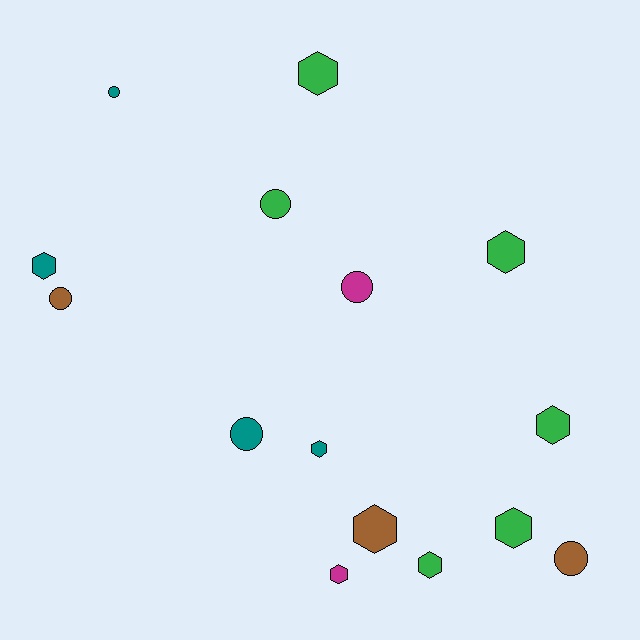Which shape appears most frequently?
Hexagon, with 9 objects.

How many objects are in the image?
There are 15 objects.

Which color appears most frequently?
Green, with 6 objects.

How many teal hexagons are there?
There are 2 teal hexagons.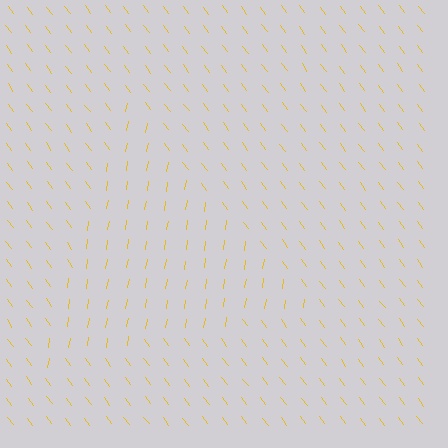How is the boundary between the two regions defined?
The boundary is defined purely by a change in line orientation (approximately 45 degrees difference). All lines are the same color and thickness.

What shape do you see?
I see a triangle.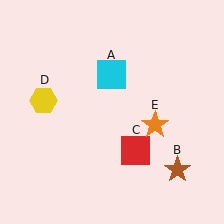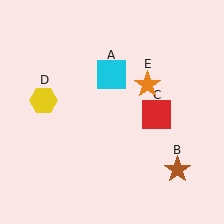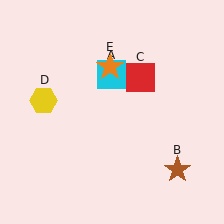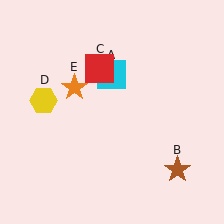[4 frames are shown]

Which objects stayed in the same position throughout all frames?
Cyan square (object A) and brown star (object B) and yellow hexagon (object D) remained stationary.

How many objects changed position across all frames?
2 objects changed position: red square (object C), orange star (object E).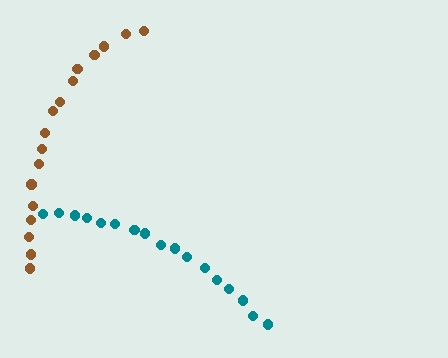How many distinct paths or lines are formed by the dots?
There are 2 distinct paths.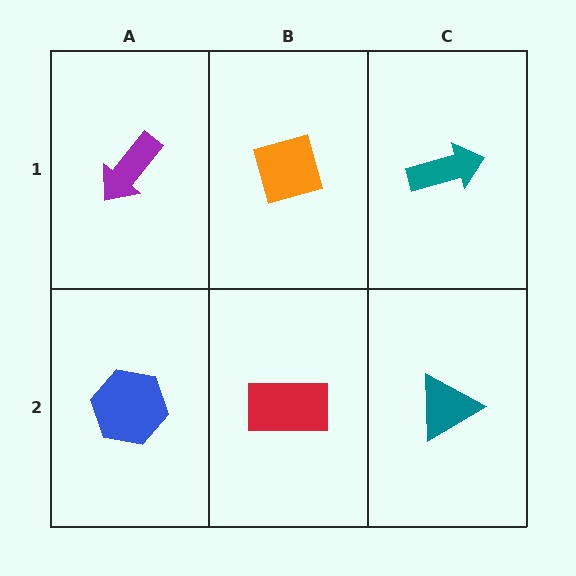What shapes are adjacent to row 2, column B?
An orange diamond (row 1, column B), a blue hexagon (row 2, column A), a teal triangle (row 2, column C).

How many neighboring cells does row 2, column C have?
2.